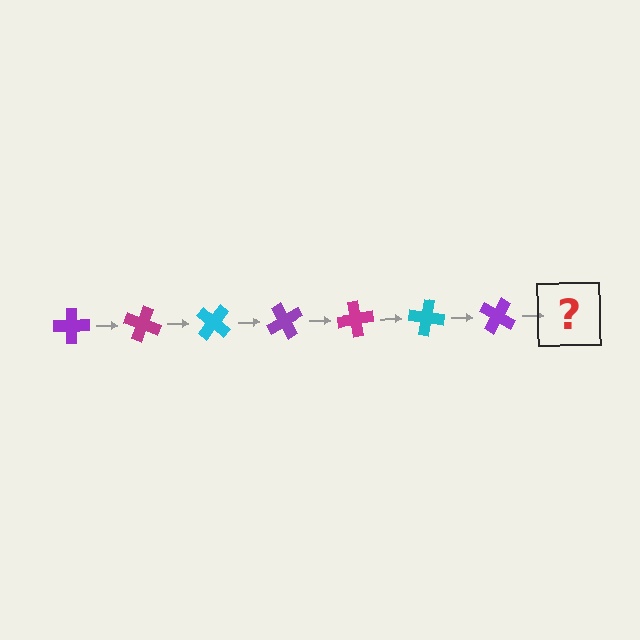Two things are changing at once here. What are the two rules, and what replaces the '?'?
The two rules are that it rotates 20 degrees each step and the color cycles through purple, magenta, and cyan. The '?' should be a magenta cross, rotated 140 degrees from the start.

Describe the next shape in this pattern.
It should be a magenta cross, rotated 140 degrees from the start.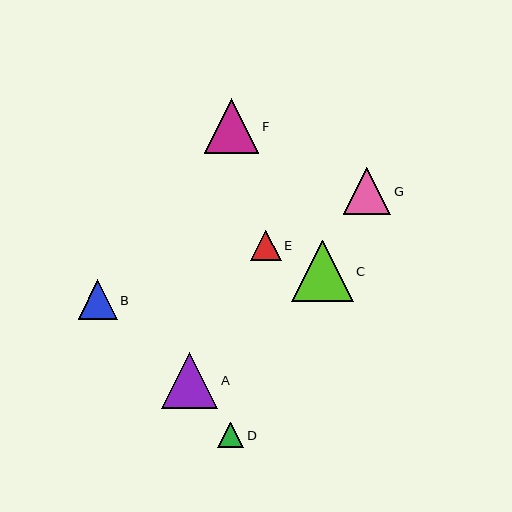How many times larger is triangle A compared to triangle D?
Triangle A is approximately 2.2 times the size of triangle D.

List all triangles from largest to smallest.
From largest to smallest: C, A, F, G, B, E, D.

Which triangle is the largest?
Triangle C is the largest with a size of approximately 62 pixels.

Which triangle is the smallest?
Triangle D is the smallest with a size of approximately 26 pixels.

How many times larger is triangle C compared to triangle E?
Triangle C is approximately 2.0 times the size of triangle E.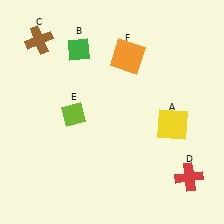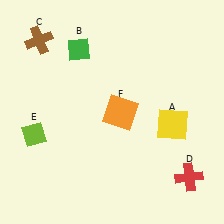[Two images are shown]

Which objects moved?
The objects that moved are: the lime diamond (E), the orange square (F).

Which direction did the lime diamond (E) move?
The lime diamond (E) moved left.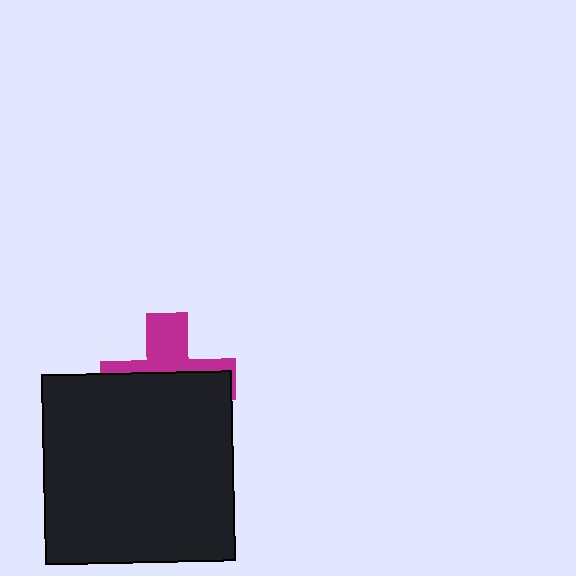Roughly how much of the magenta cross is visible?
A small part of it is visible (roughly 39%).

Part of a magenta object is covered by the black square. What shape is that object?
It is a cross.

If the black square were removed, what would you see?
You would see the complete magenta cross.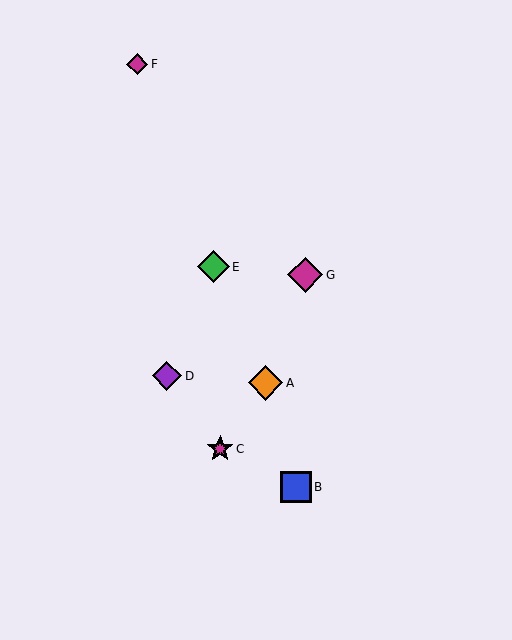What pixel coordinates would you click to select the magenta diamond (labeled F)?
Click at (137, 64) to select the magenta diamond F.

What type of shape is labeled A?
Shape A is an orange diamond.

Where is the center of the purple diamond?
The center of the purple diamond is at (167, 376).